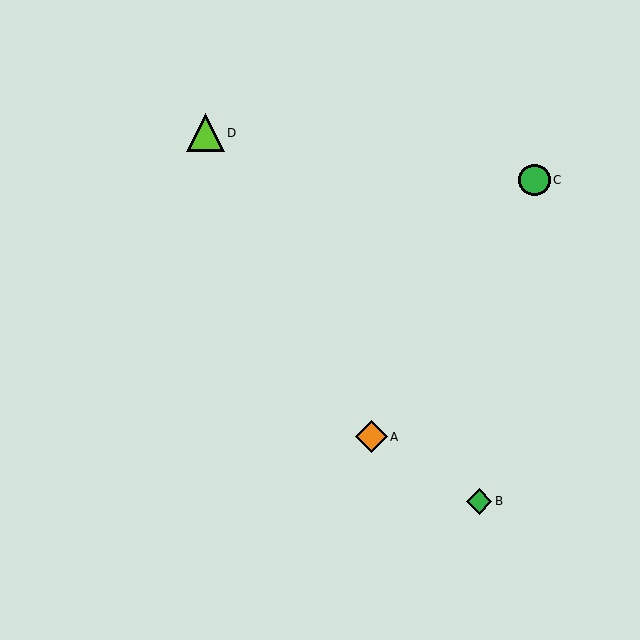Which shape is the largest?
The lime triangle (labeled D) is the largest.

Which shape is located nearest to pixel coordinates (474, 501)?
The green diamond (labeled B) at (479, 502) is nearest to that location.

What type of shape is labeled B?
Shape B is a green diamond.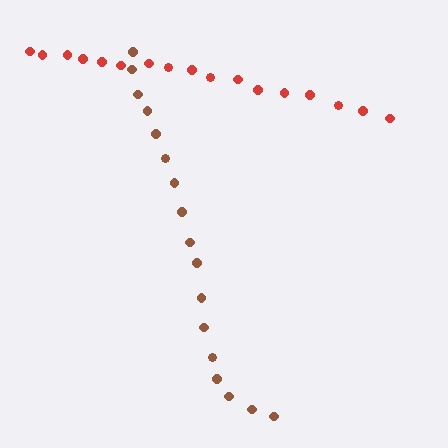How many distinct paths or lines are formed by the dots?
There are 2 distinct paths.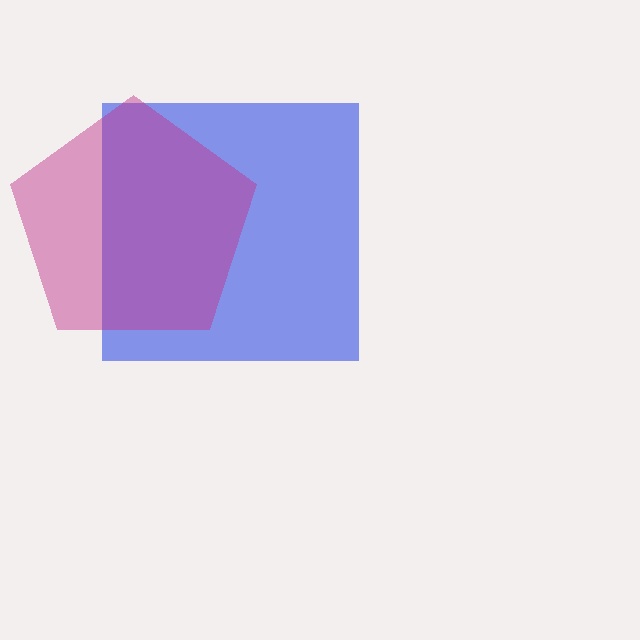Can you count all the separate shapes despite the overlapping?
Yes, there are 2 separate shapes.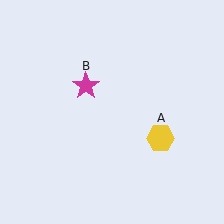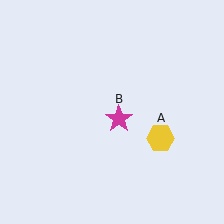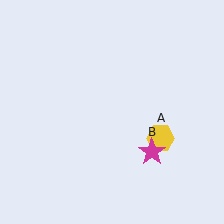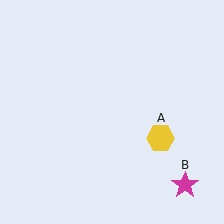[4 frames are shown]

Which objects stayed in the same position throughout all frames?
Yellow hexagon (object A) remained stationary.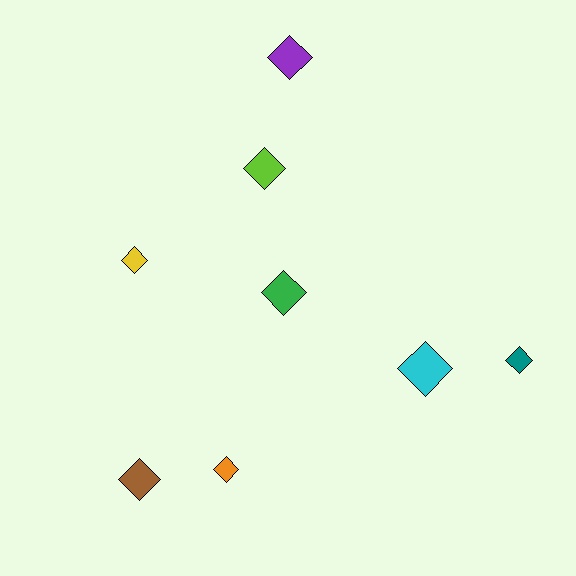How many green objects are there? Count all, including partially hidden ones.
There is 1 green object.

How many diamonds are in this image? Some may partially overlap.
There are 8 diamonds.